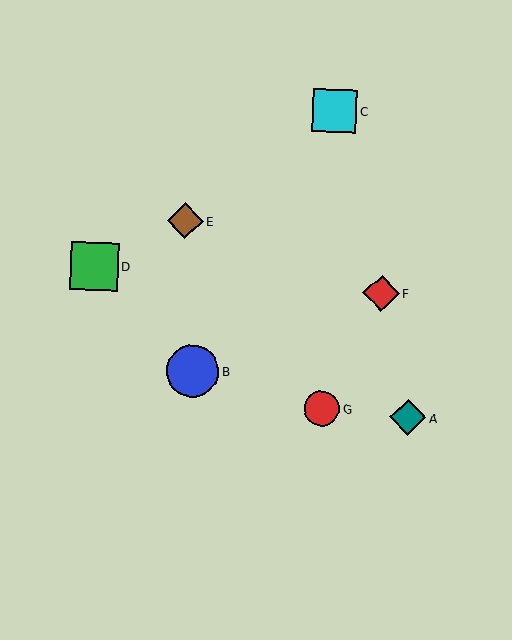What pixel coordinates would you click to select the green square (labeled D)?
Click at (95, 266) to select the green square D.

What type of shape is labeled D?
Shape D is a green square.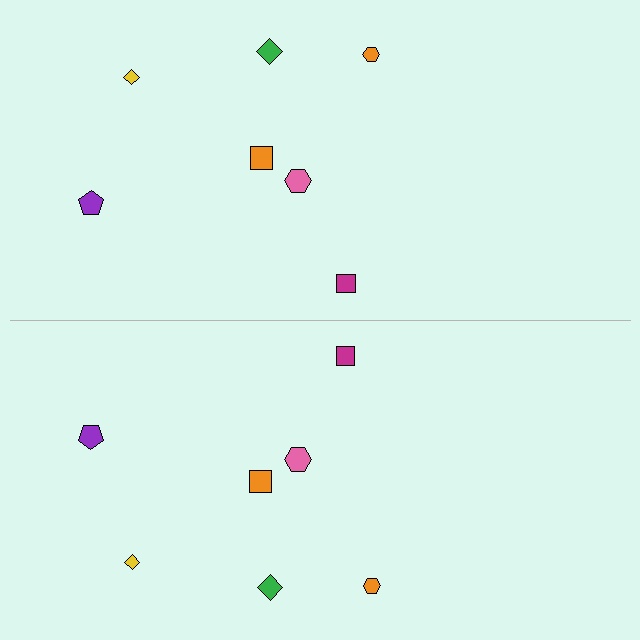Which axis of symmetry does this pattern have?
The pattern has a horizontal axis of symmetry running through the center of the image.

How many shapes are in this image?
There are 14 shapes in this image.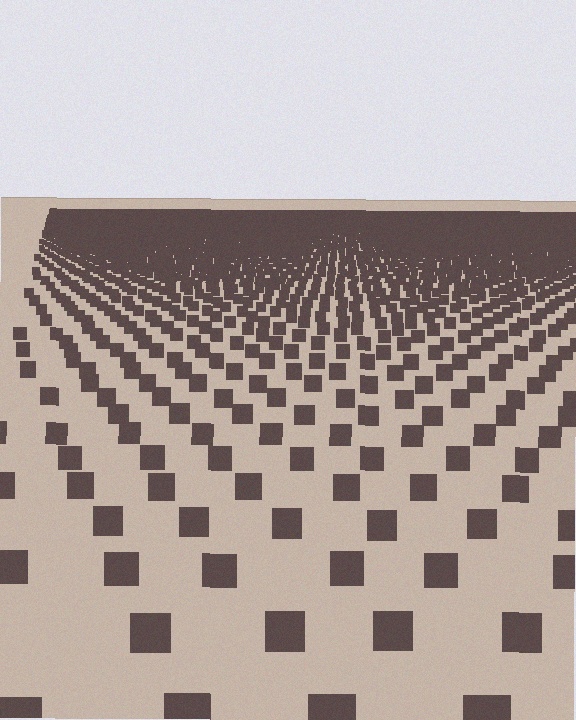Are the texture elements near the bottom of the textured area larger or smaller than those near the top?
Larger. Near the bottom, elements are closer to the viewer and appear at a bigger on-screen size.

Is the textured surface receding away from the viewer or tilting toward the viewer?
The surface is receding away from the viewer. Texture elements get smaller and denser toward the top.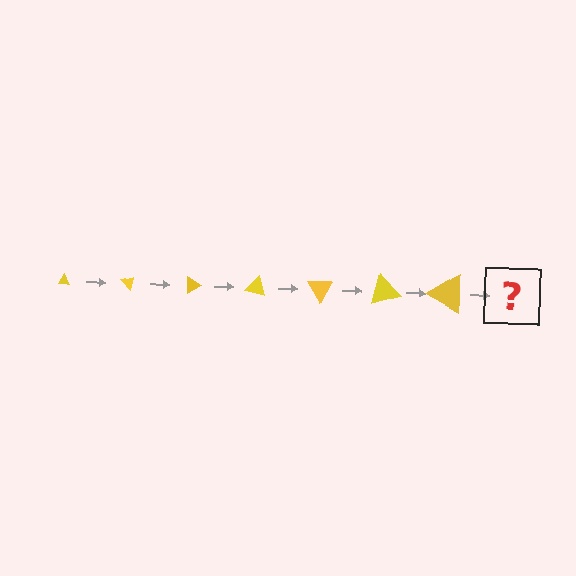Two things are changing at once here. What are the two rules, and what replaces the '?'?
The two rules are that the triangle grows larger each step and it rotates 45 degrees each step. The '?' should be a triangle, larger than the previous one and rotated 315 degrees from the start.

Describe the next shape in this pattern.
It should be a triangle, larger than the previous one and rotated 315 degrees from the start.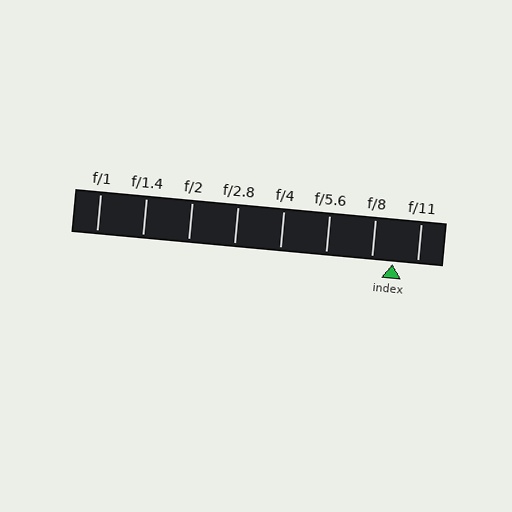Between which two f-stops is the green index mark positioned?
The index mark is between f/8 and f/11.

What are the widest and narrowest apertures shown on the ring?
The widest aperture shown is f/1 and the narrowest is f/11.